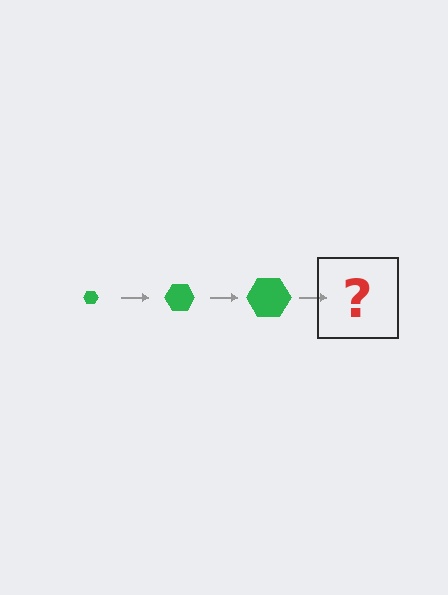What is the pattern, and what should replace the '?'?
The pattern is that the hexagon gets progressively larger each step. The '?' should be a green hexagon, larger than the previous one.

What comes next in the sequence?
The next element should be a green hexagon, larger than the previous one.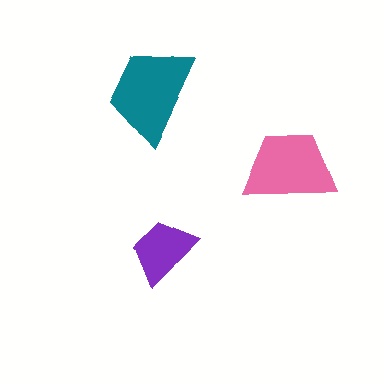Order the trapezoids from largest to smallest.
the teal one, the pink one, the purple one.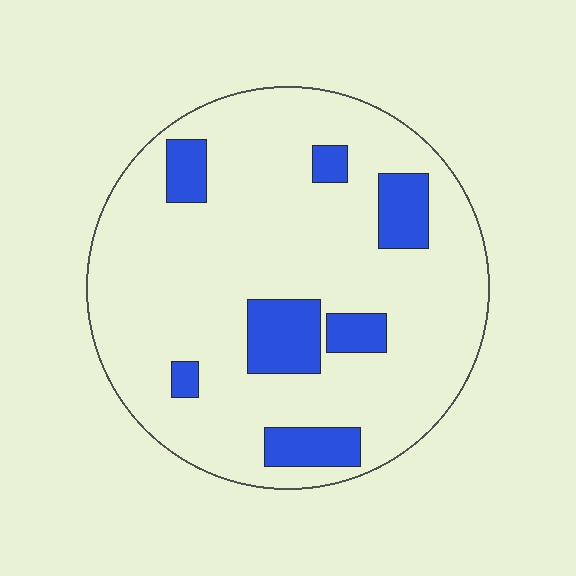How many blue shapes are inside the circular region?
7.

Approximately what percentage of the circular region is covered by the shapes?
Approximately 15%.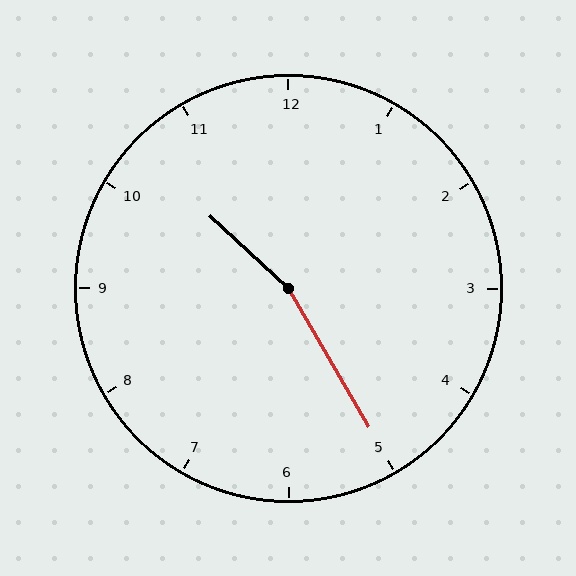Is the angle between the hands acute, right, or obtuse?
It is obtuse.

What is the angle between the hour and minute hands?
Approximately 162 degrees.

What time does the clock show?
10:25.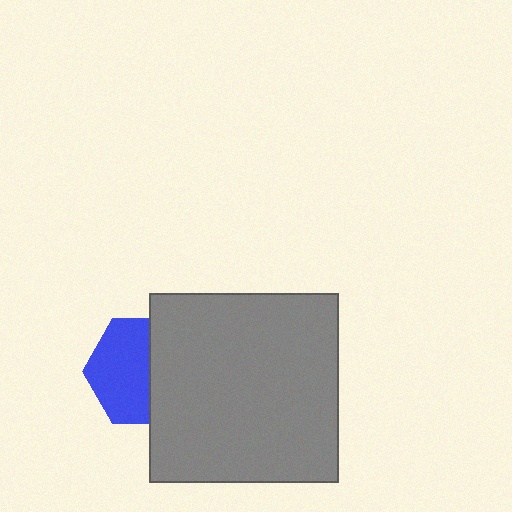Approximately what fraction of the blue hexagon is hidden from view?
Roughly 43% of the blue hexagon is hidden behind the gray square.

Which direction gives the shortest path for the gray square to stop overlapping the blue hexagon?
Moving right gives the shortest separation.